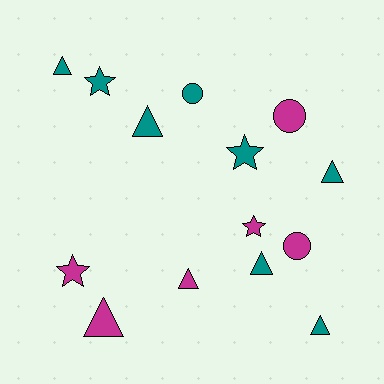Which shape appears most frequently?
Triangle, with 7 objects.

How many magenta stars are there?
There are 2 magenta stars.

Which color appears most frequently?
Teal, with 8 objects.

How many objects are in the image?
There are 14 objects.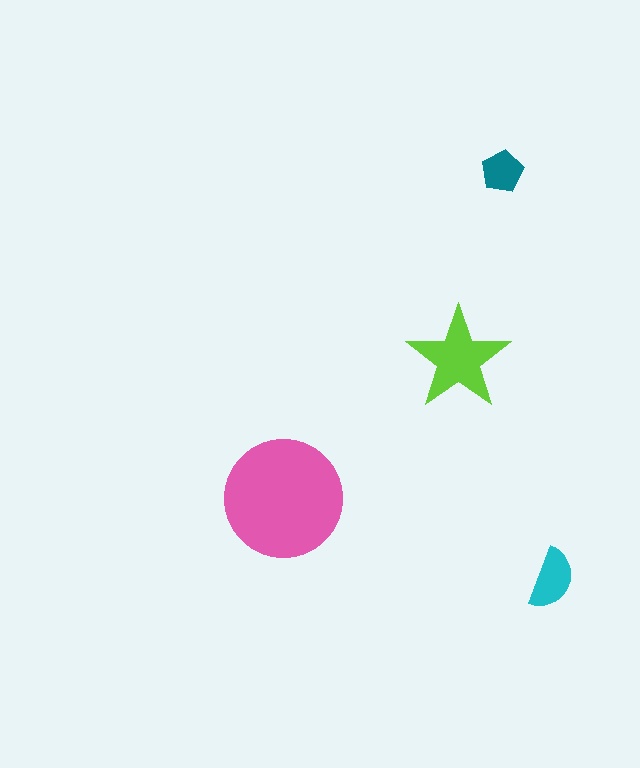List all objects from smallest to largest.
The teal pentagon, the cyan semicircle, the lime star, the pink circle.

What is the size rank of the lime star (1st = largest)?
2nd.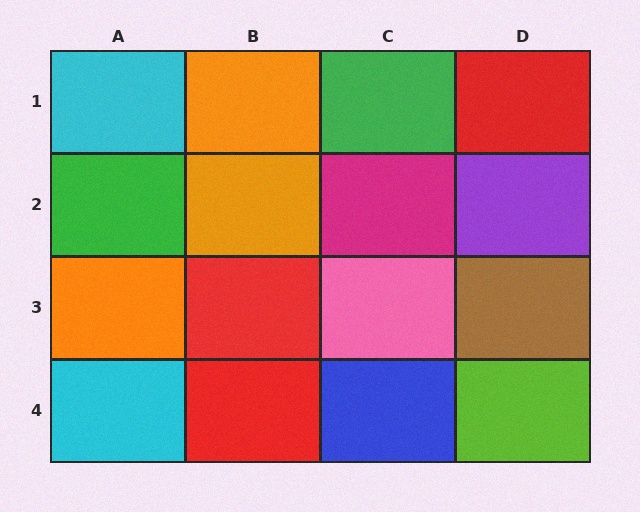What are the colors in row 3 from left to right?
Orange, red, pink, brown.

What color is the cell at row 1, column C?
Green.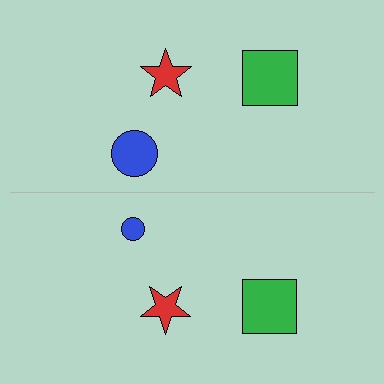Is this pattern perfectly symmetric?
No, the pattern is not perfectly symmetric. The blue circle on the bottom side has a different size than its mirror counterpart.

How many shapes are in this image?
There are 6 shapes in this image.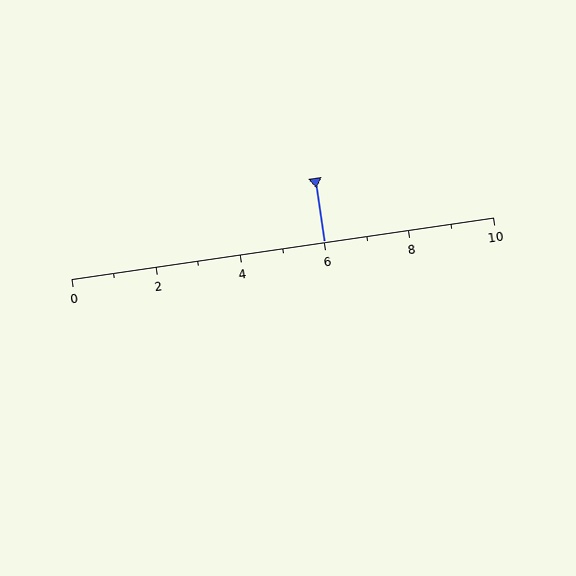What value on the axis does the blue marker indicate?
The marker indicates approximately 6.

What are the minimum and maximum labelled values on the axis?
The axis runs from 0 to 10.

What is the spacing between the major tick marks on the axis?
The major ticks are spaced 2 apart.